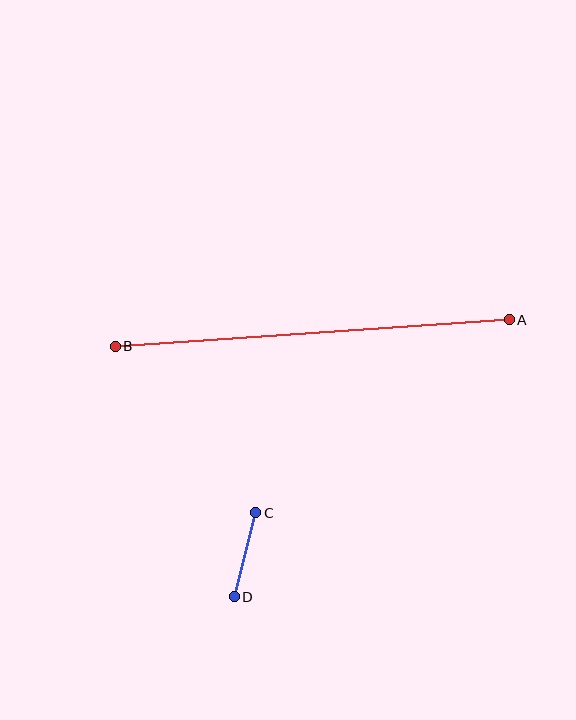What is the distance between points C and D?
The distance is approximately 87 pixels.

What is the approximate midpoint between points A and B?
The midpoint is at approximately (312, 333) pixels.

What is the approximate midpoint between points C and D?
The midpoint is at approximately (245, 555) pixels.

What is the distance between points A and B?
The distance is approximately 395 pixels.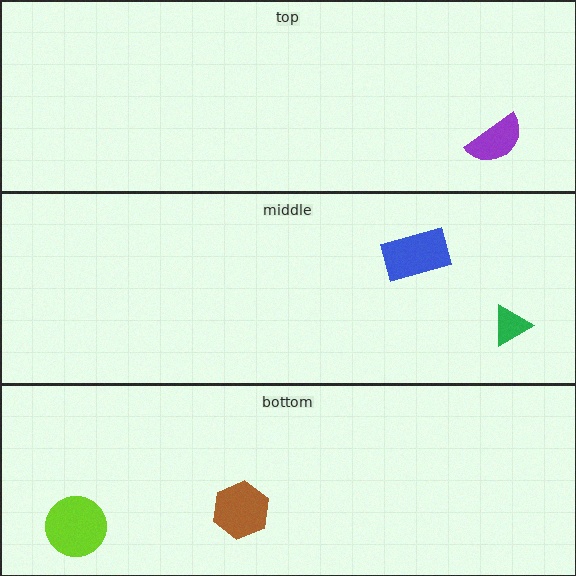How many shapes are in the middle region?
2.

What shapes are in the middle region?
The blue rectangle, the green triangle.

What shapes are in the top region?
The purple semicircle.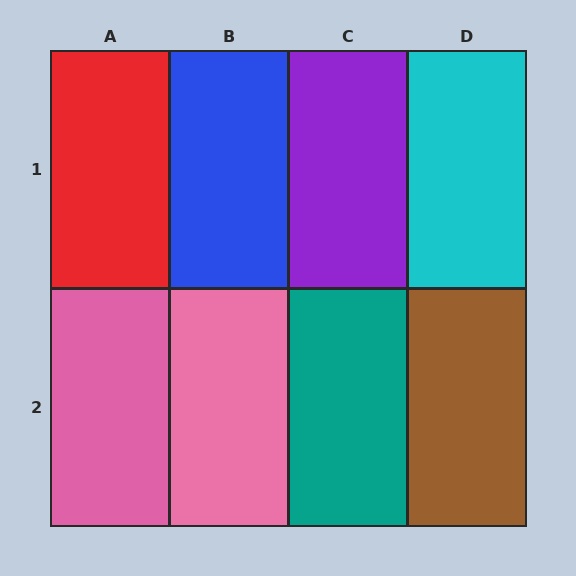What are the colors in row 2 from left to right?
Pink, pink, teal, brown.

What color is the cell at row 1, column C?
Purple.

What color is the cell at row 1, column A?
Red.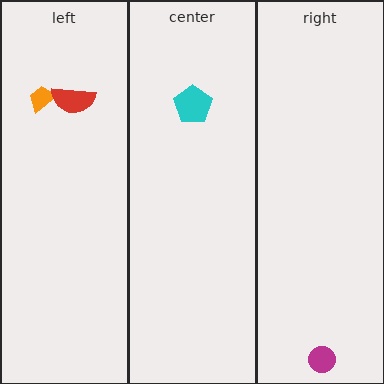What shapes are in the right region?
The magenta circle.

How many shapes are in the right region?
1.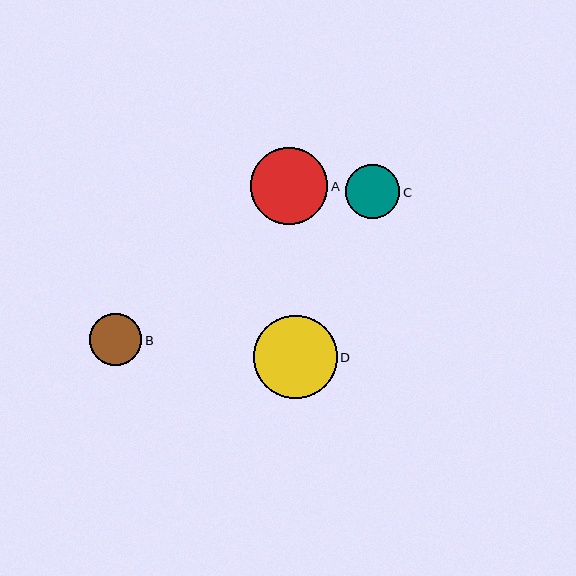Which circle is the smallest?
Circle B is the smallest with a size of approximately 52 pixels.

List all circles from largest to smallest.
From largest to smallest: D, A, C, B.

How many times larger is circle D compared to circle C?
Circle D is approximately 1.5 times the size of circle C.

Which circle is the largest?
Circle D is the largest with a size of approximately 84 pixels.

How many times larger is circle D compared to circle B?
Circle D is approximately 1.6 times the size of circle B.